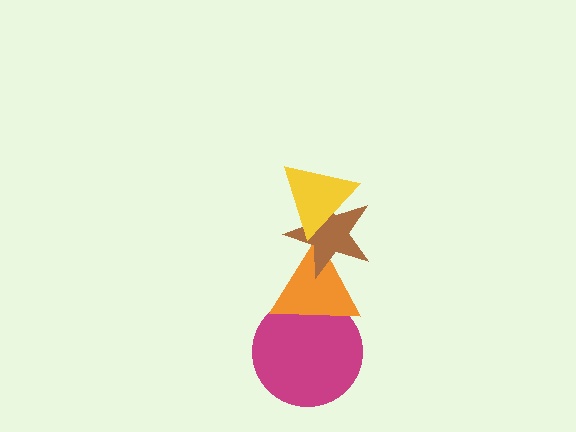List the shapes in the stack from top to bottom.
From top to bottom: the yellow triangle, the brown star, the orange triangle, the magenta circle.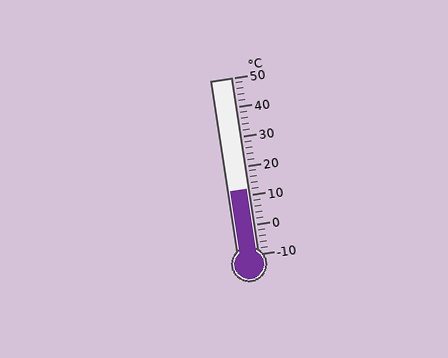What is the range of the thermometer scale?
The thermometer scale ranges from -10°C to 50°C.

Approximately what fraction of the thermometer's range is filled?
The thermometer is filled to approximately 35% of its range.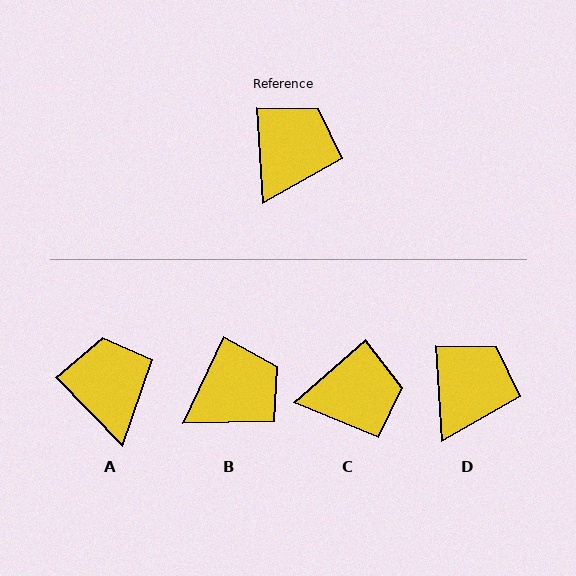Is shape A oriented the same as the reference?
No, it is off by about 41 degrees.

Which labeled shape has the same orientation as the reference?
D.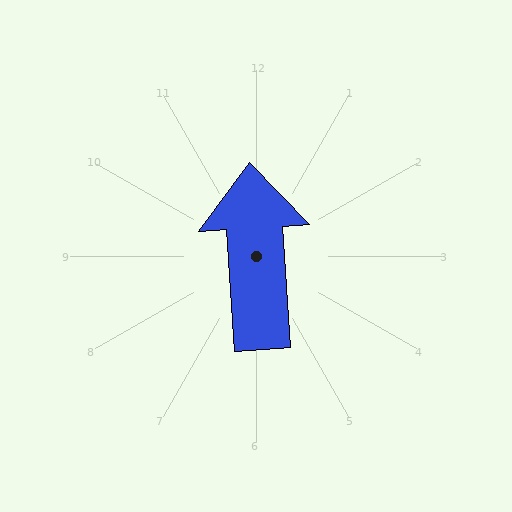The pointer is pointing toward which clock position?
Roughly 12 o'clock.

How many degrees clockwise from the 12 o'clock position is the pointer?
Approximately 356 degrees.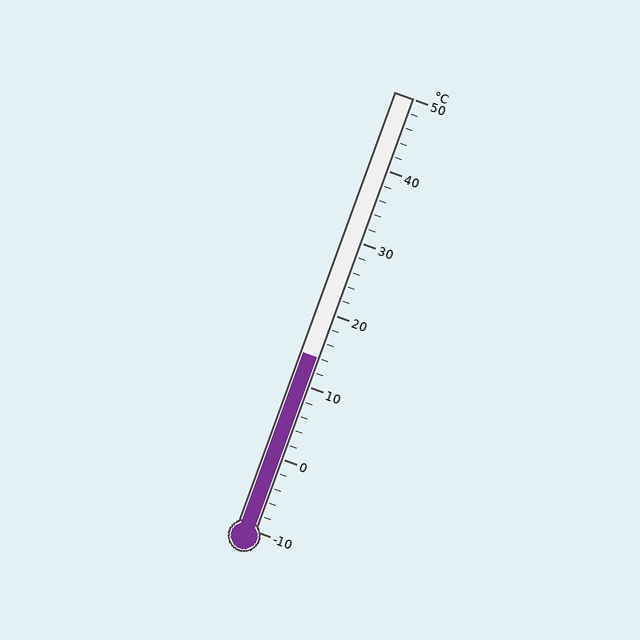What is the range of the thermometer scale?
The thermometer scale ranges from -10°C to 50°C.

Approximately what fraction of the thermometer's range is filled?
The thermometer is filled to approximately 40% of its range.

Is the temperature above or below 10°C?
The temperature is above 10°C.